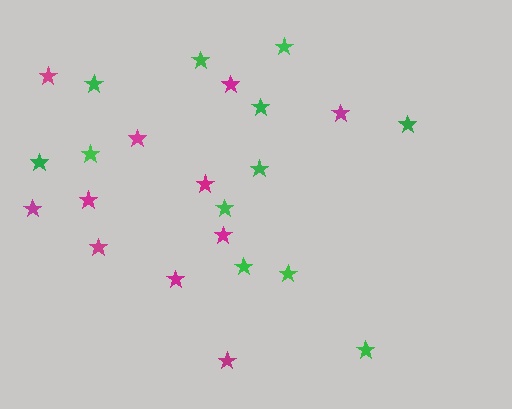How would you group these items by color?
There are 2 groups: one group of magenta stars (11) and one group of green stars (12).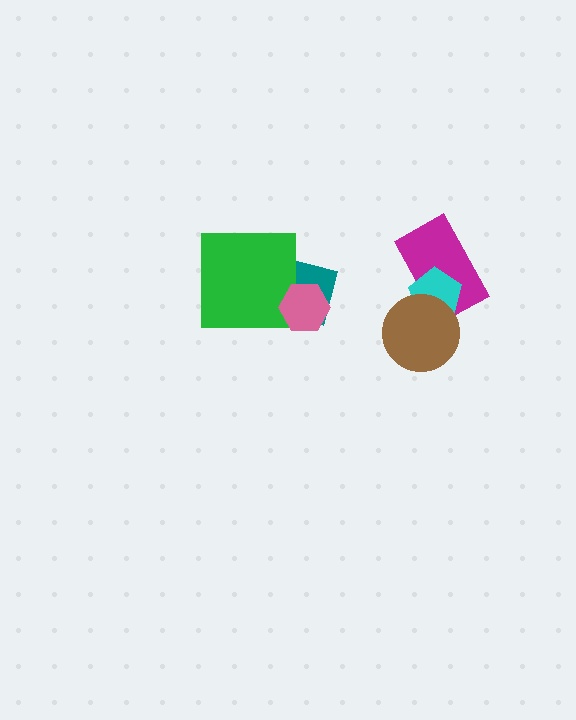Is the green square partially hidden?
Yes, it is partially covered by another shape.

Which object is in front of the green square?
The pink hexagon is in front of the green square.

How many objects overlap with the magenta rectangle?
2 objects overlap with the magenta rectangle.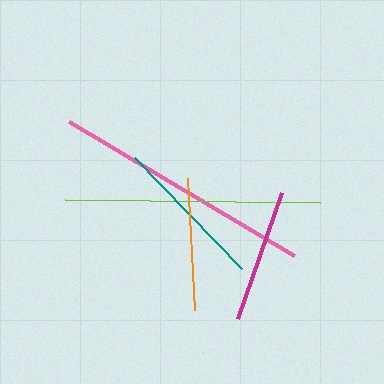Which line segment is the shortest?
The orange line is the shortest at approximately 132 pixels.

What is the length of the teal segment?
The teal segment is approximately 154 pixels long.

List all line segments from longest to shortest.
From longest to shortest: pink, lime, teal, magenta, orange.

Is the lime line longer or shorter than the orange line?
The lime line is longer than the orange line.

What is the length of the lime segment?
The lime segment is approximately 255 pixels long.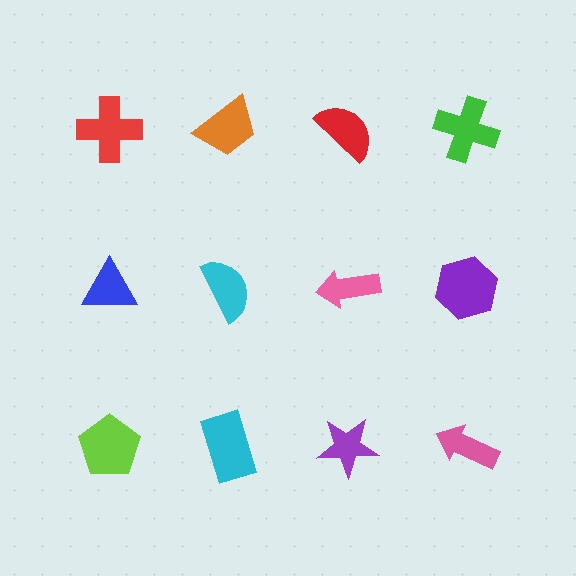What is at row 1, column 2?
An orange trapezoid.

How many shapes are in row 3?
4 shapes.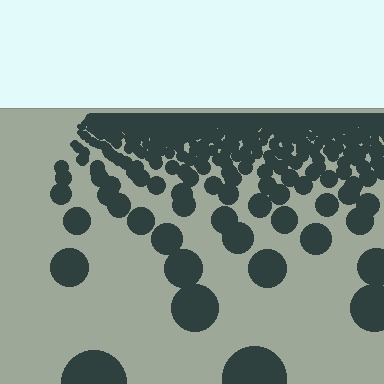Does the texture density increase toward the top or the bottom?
Density increases toward the top.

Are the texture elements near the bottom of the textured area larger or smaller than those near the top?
Larger. Near the bottom, elements are closer to the viewer and appear at a bigger on-screen size.